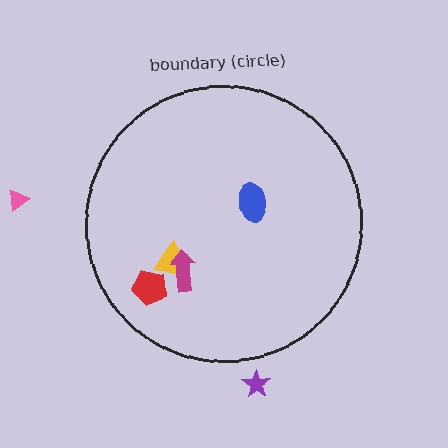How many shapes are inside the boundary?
4 inside, 2 outside.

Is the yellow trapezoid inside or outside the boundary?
Inside.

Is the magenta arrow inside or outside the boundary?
Inside.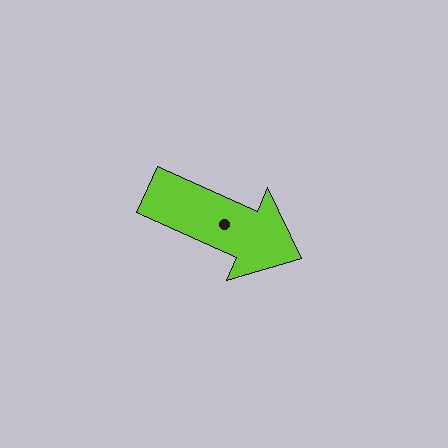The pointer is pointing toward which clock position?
Roughly 4 o'clock.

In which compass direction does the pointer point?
Southeast.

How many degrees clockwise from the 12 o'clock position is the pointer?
Approximately 114 degrees.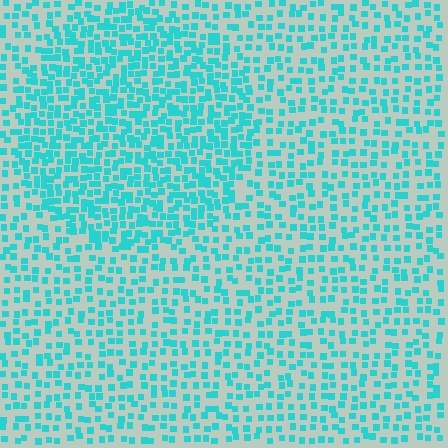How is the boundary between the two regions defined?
The boundary is defined by a change in element density (approximately 1.8x ratio). All elements are the same color, size, and shape.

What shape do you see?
I see a circle.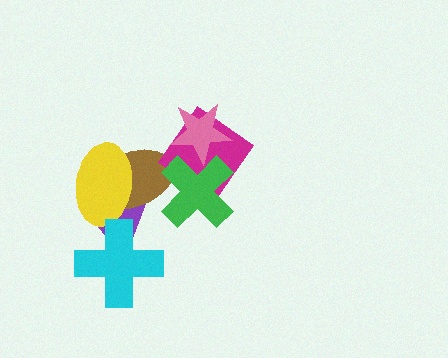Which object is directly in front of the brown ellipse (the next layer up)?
The magenta diamond is directly in front of the brown ellipse.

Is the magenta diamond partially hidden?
Yes, it is partially covered by another shape.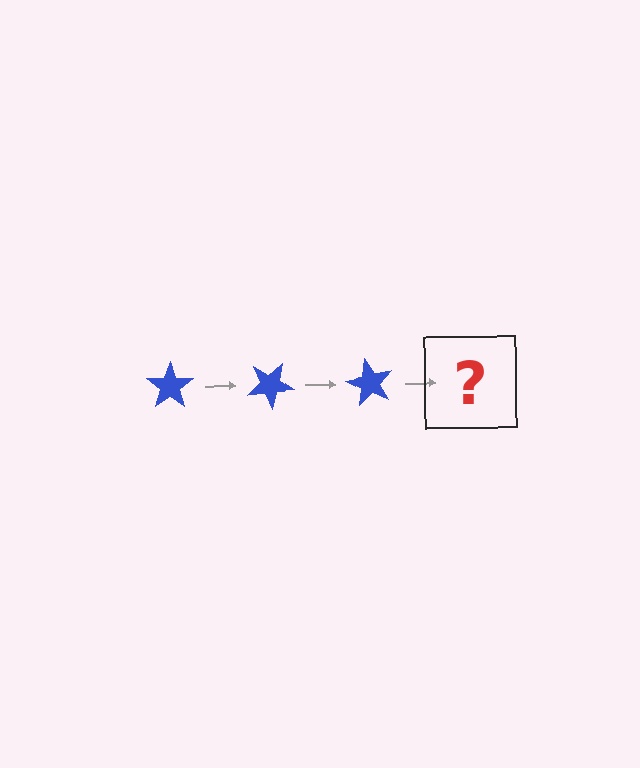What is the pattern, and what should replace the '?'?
The pattern is that the star rotates 30 degrees each step. The '?' should be a blue star rotated 90 degrees.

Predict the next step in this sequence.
The next step is a blue star rotated 90 degrees.